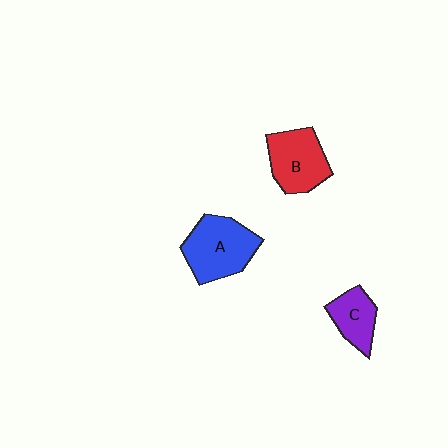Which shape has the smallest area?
Shape C (purple).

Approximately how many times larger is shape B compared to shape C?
Approximately 1.5 times.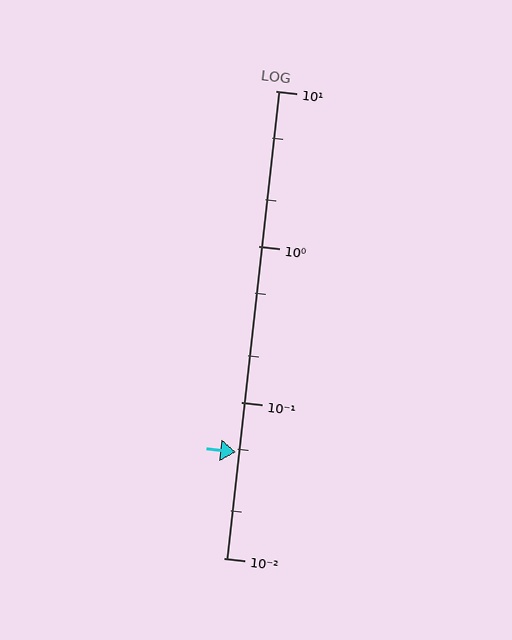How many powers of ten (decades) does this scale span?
The scale spans 3 decades, from 0.01 to 10.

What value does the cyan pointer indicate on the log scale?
The pointer indicates approximately 0.048.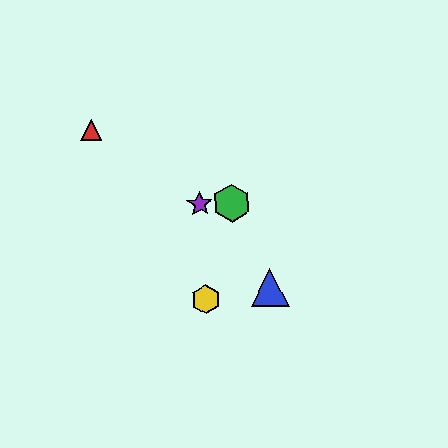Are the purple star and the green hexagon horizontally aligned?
Yes, both are at y≈204.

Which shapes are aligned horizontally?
The green hexagon, the purple star are aligned horizontally.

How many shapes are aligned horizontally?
2 shapes (the green hexagon, the purple star) are aligned horizontally.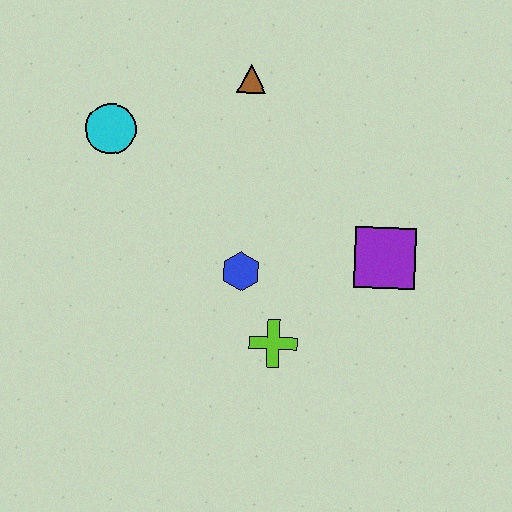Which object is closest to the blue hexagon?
The lime cross is closest to the blue hexagon.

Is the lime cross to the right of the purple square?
No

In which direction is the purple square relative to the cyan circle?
The purple square is to the right of the cyan circle.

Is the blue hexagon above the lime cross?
Yes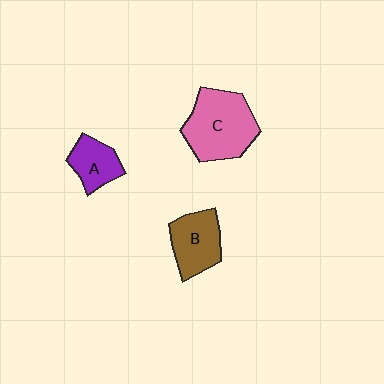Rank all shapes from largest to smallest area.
From largest to smallest: C (pink), B (brown), A (purple).